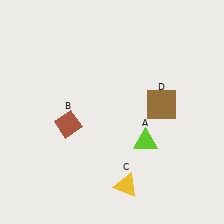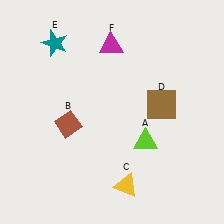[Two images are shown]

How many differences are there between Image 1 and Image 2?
There are 2 differences between the two images.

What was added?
A teal star (E), a magenta triangle (F) were added in Image 2.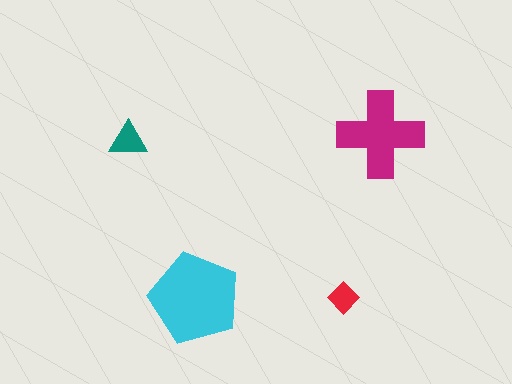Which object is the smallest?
The red diamond.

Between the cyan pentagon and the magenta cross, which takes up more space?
The cyan pentagon.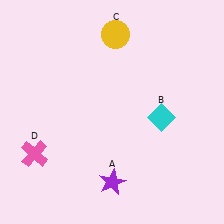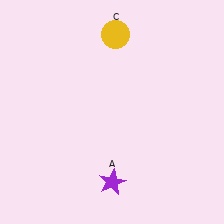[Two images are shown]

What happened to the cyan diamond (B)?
The cyan diamond (B) was removed in Image 2. It was in the bottom-right area of Image 1.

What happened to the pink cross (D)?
The pink cross (D) was removed in Image 2. It was in the bottom-left area of Image 1.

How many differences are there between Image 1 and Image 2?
There are 2 differences between the two images.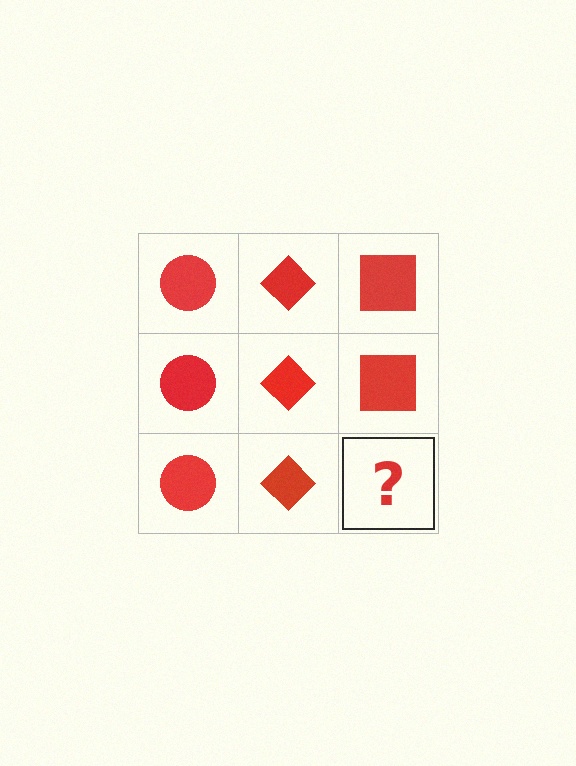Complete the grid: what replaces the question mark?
The question mark should be replaced with a red square.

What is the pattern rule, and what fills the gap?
The rule is that each column has a consistent shape. The gap should be filled with a red square.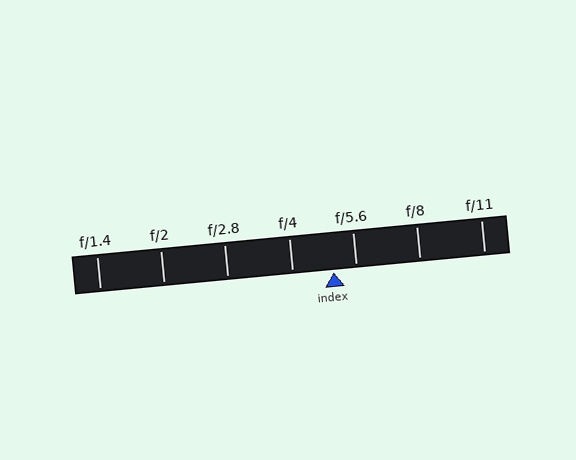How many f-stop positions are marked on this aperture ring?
There are 7 f-stop positions marked.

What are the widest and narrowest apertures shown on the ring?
The widest aperture shown is f/1.4 and the narrowest is f/11.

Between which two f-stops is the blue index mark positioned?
The index mark is between f/4 and f/5.6.